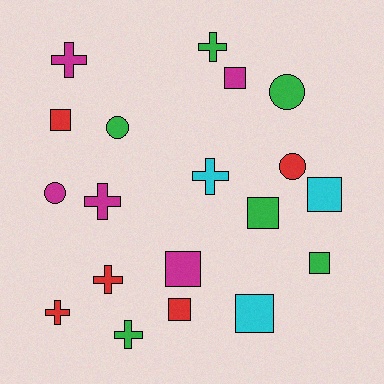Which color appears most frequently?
Green, with 6 objects.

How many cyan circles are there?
There are no cyan circles.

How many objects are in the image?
There are 19 objects.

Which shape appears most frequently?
Square, with 8 objects.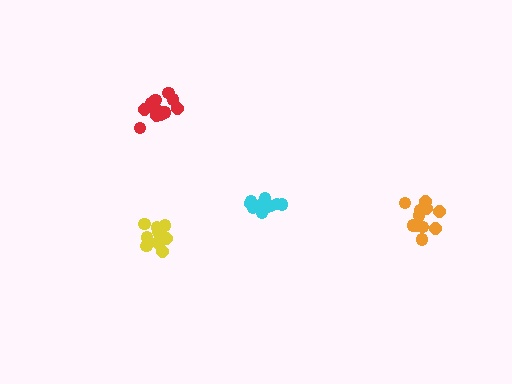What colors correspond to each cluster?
The clusters are colored: cyan, yellow, red, orange.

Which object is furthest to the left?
The yellow cluster is leftmost.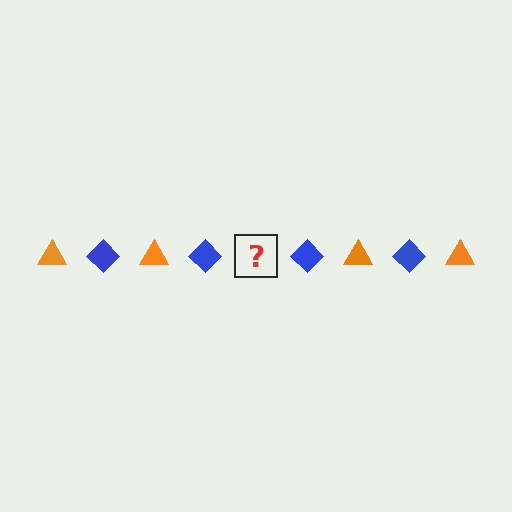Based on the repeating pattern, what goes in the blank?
The blank should be an orange triangle.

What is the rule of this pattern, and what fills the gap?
The rule is that the pattern alternates between orange triangle and blue diamond. The gap should be filled with an orange triangle.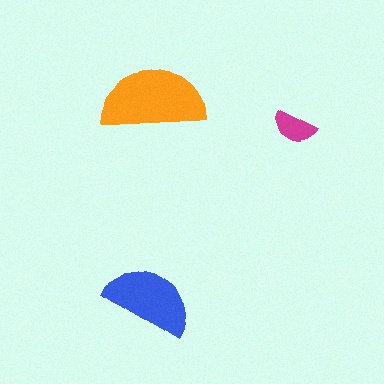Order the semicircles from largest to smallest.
the orange one, the blue one, the magenta one.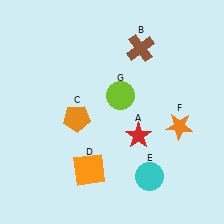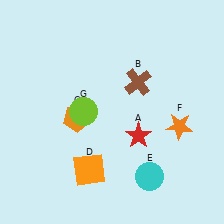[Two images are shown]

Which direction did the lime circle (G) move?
The lime circle (G) moved left.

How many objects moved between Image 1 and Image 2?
2 objects moved between the two images.